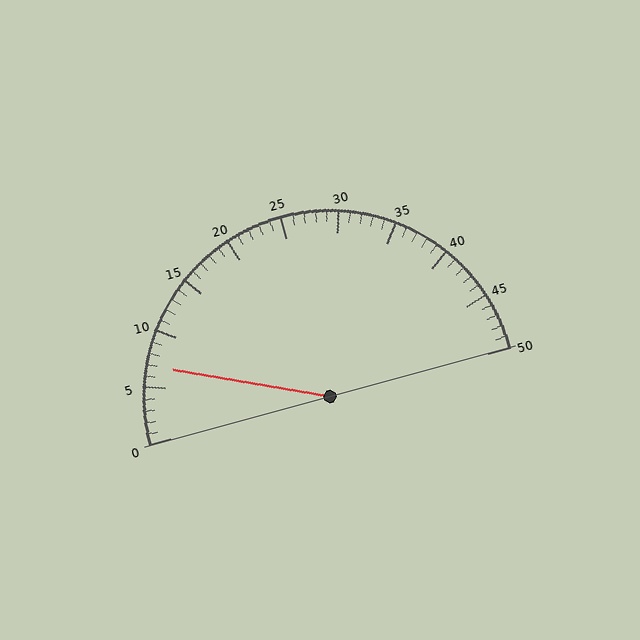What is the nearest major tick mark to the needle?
The nearest major tick mark is 5.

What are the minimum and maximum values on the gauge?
The gauge ranges from 0 to 50.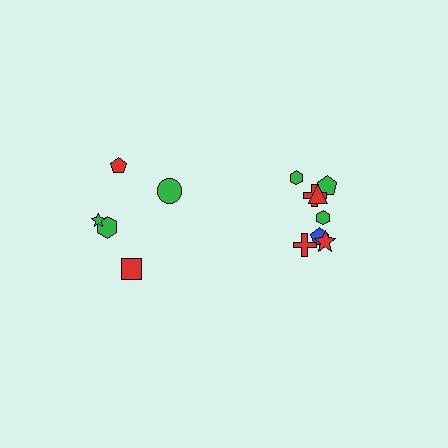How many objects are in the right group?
There are 8 objects.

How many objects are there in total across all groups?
There are 13 objects.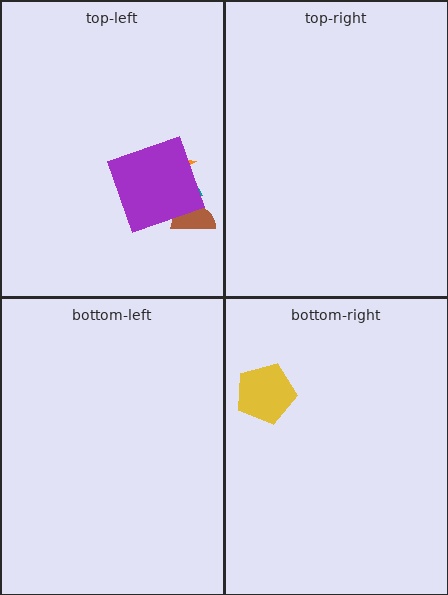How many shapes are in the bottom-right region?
1.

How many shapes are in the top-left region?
4.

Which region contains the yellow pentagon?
The bottom-right region.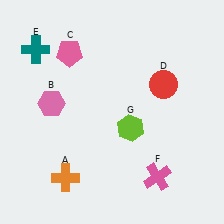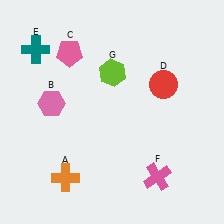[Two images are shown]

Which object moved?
The lime hexagon (G) moved up.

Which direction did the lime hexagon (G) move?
The lime hexagon (G) moved up.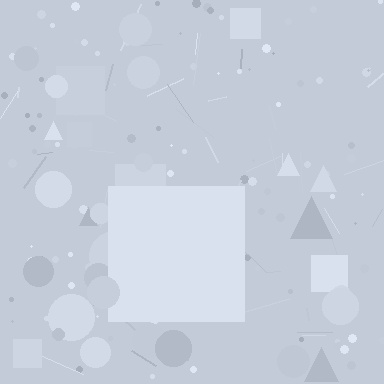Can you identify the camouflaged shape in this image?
The camouflaged shape is a square.